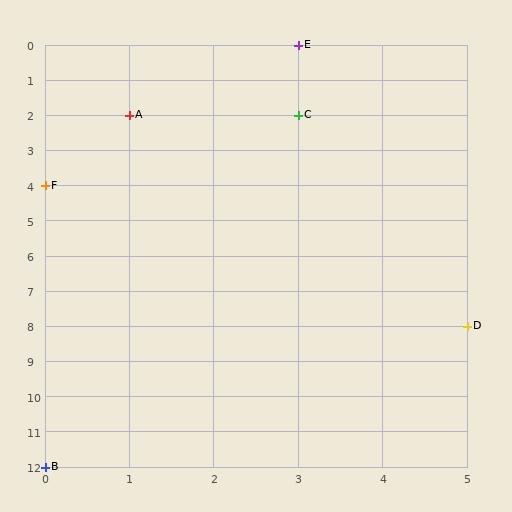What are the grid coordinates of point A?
Point A is at grid coordinates (1, 2).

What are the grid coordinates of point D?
Point D is at grid coordinates (5, 8).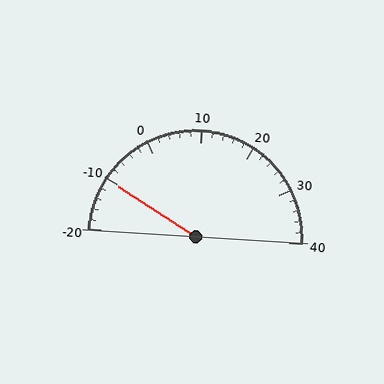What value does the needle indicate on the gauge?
The needle indicates approximately -10.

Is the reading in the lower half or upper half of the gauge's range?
The reading is in the lower half of the range (-20 to 40).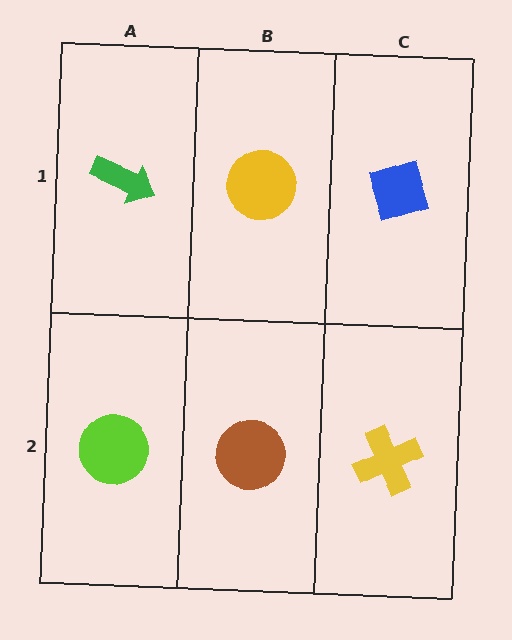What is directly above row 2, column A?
A green arrow.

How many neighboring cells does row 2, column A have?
2.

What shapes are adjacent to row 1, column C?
A yellow cross (row 2, column C), a yellow circle (row 1, column B).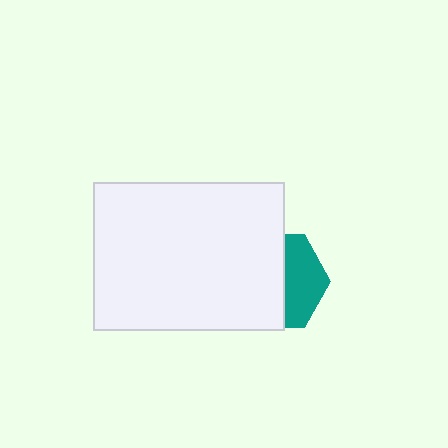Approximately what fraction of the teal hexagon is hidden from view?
Roughly 60% of the teal hexagon is hidden behind the white rectangle.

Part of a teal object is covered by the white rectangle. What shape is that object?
It is a hexagon.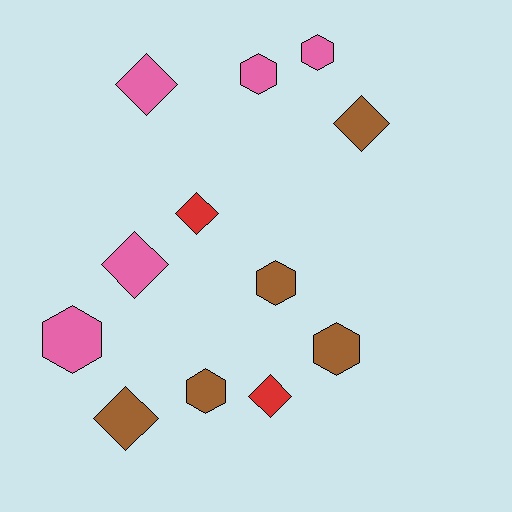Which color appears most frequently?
Brown, with 5 objects.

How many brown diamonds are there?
There are 2 brown diamonds.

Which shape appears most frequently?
Diamond, with 6 objects.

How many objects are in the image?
There are 12 objects.